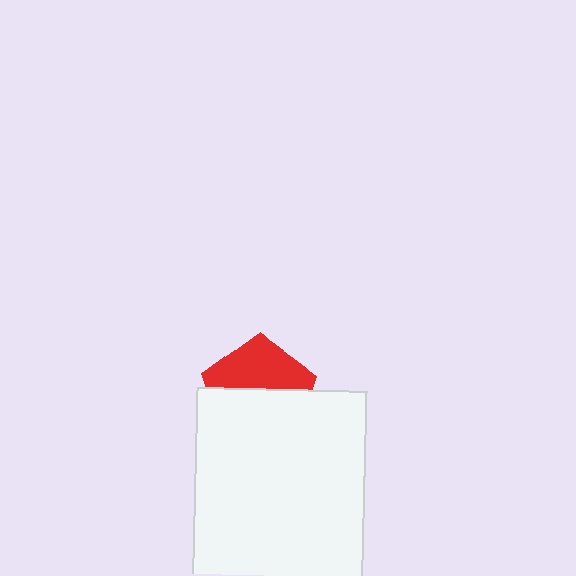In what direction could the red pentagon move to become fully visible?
The red pentagon could move up. That would shift it out from behind the white rectangle entirely.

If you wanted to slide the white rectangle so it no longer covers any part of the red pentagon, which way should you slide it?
Slide it down — that is the most direct way to separate the two shapes.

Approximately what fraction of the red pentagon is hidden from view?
Roughly 55% of the red pentagon is hidden behind the white rectangle.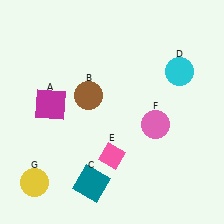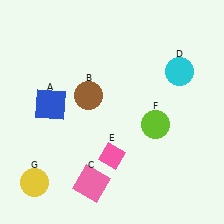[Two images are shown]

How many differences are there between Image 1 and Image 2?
There are 3 differences between the two images.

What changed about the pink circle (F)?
In Image 1, F is pink. In Image 2, it changed to lime.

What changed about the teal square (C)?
In Image 1, C is teal. In Image 2, it changed to pink.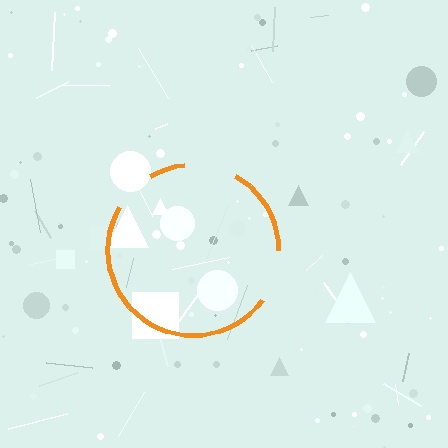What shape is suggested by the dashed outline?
The dashed outline suggests a circle.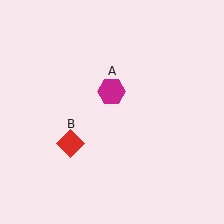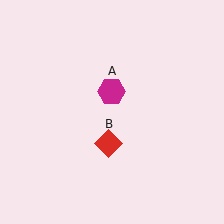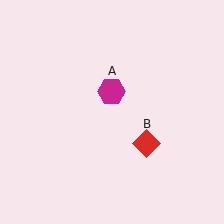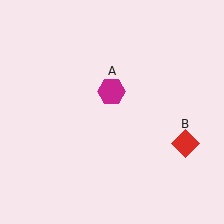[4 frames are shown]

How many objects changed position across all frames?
1 object changed position: red diamond (object B).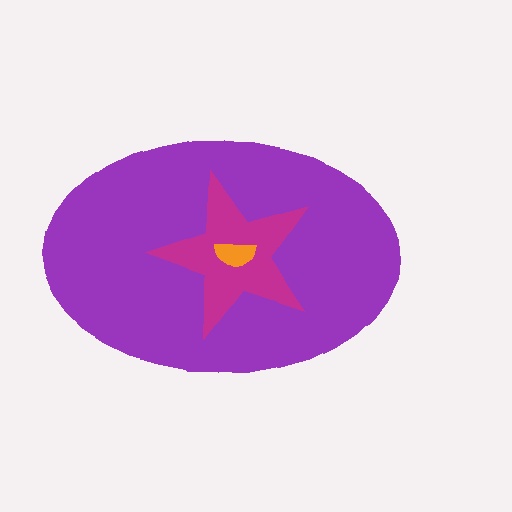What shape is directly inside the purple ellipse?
The magenta star.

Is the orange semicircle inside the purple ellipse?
Yes.